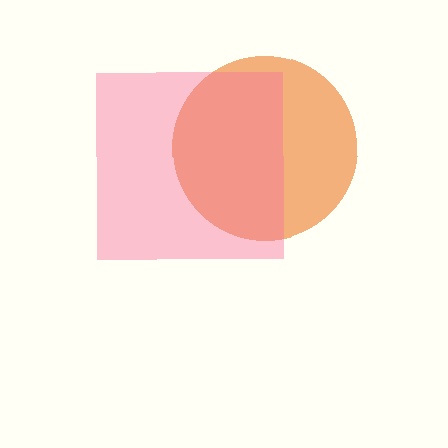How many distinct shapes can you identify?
There are 2 distinct shapes: an orange circle, a pink square.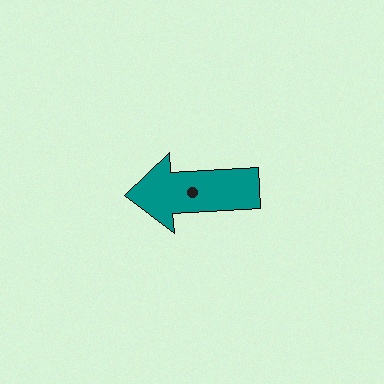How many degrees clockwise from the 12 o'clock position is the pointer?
Approximately 267 degrees.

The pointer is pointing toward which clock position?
Roughly 9 o'clock.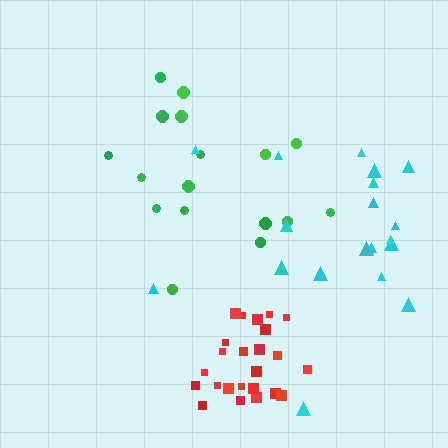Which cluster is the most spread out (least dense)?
Cyan.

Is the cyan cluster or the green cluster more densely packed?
Green.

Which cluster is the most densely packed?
Red.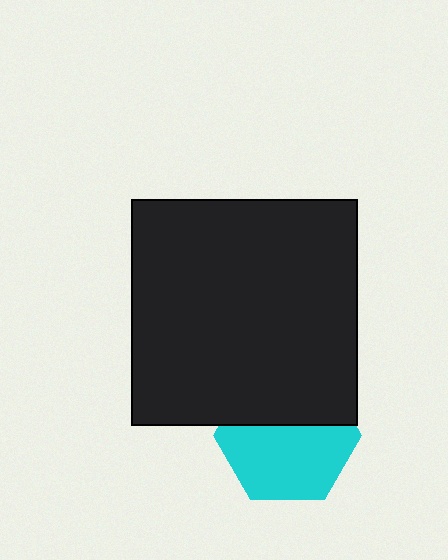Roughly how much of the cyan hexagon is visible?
About half of it is visible (roughly 60%).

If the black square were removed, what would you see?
You would see the complete cyan hexagon.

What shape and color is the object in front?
The object in front is a black square.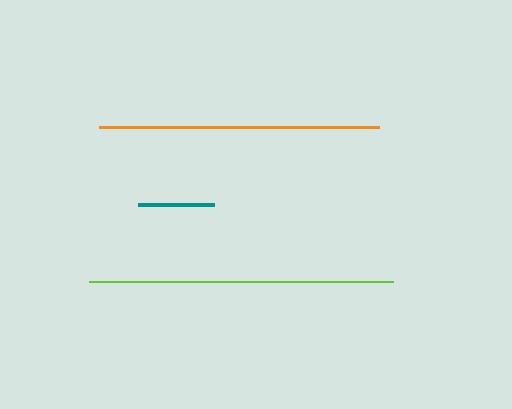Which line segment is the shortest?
The teal line is the shortest at approximately 76 pixels.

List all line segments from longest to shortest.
From longest to shortest: lime, orange, teal.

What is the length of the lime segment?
The lime segment is approximately 304 pixels long.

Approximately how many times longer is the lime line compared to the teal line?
The lime line is approximately 4.0 times the length of the teal line.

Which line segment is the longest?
The lime line is the longest at approximately 304 pixels.